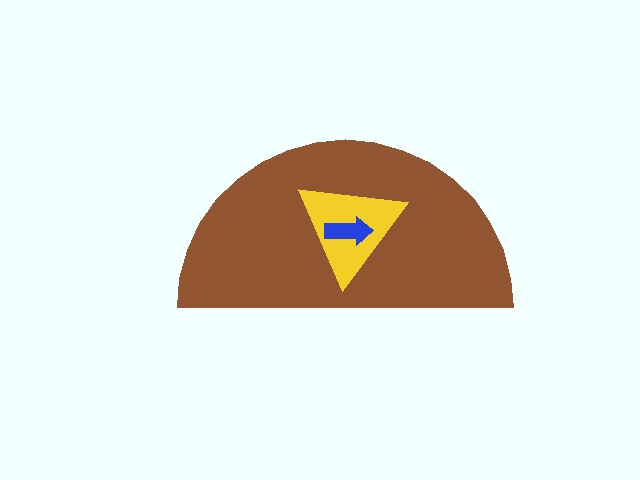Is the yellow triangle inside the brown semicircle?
Yes.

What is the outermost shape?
The brown semicircle.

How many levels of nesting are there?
3.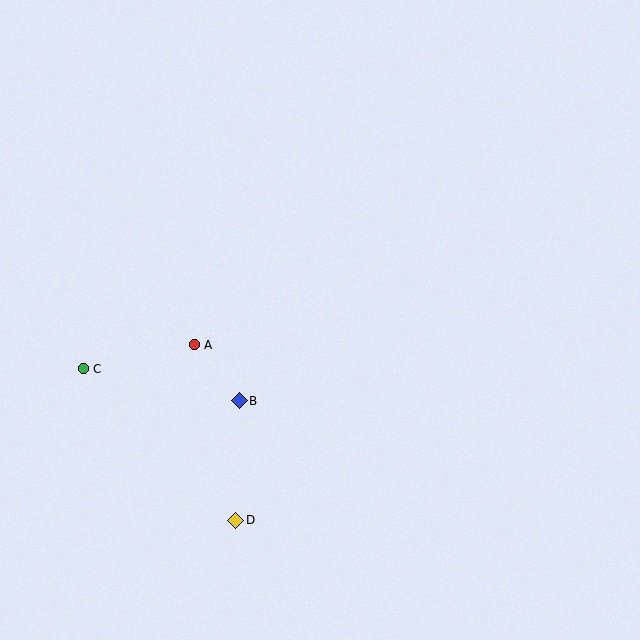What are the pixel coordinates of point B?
Point B is at (239, 401).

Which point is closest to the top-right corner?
Point A is closest to the top-right corner.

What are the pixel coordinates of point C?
Point C is at (83, 369).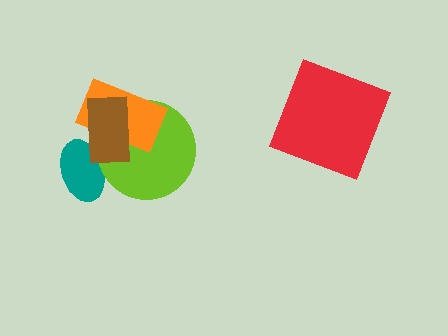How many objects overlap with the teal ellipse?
2 objects overlap with the teal ellipse.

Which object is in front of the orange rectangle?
The brown rectangle is in front of the orange rectangle.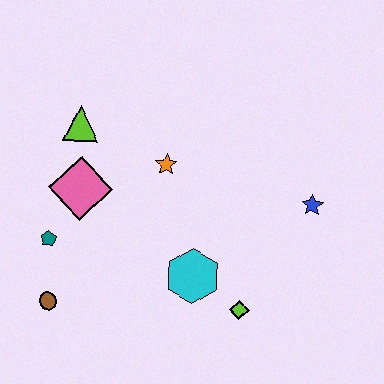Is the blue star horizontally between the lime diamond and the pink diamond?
No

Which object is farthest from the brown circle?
The blue star is farthest from the brown circle.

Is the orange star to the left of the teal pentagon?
No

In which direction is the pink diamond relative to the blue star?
The pink diamond is to the left of the blue star.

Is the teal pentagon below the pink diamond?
Yes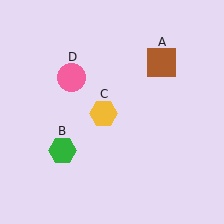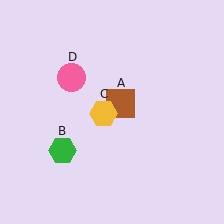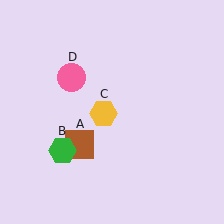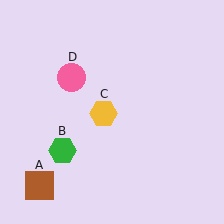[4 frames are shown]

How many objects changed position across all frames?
1 object changed position: brown square (object A).